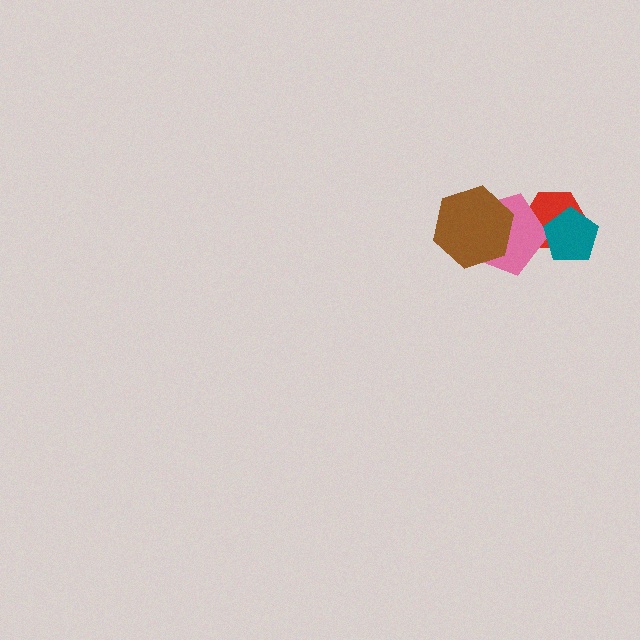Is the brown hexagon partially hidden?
No, no other shape covers it.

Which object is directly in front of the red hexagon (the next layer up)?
The pink pentagon is directly in front of the red hexagon.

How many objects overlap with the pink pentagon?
2 objects overlap with the pink pentagon.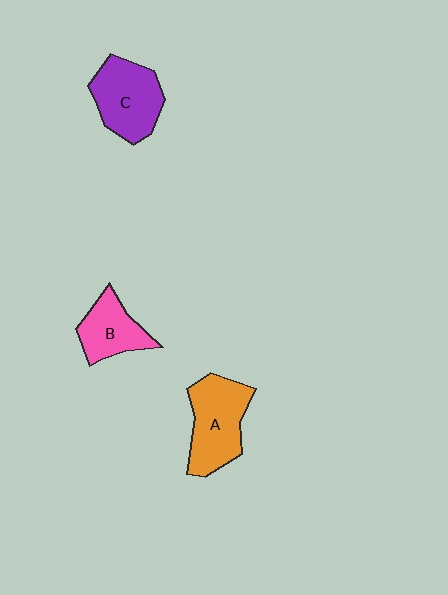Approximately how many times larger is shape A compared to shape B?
Approximately 1.4 times.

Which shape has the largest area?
Shape A (orange).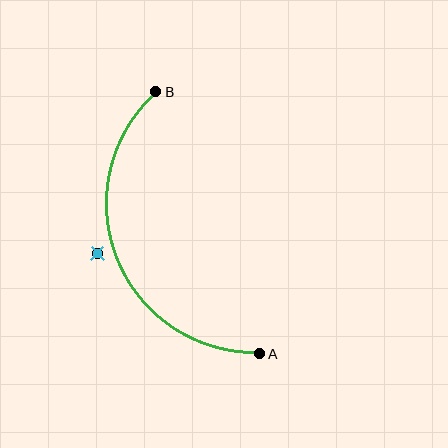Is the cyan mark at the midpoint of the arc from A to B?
No — the cyan mark does not lie on the arc at all. It sits slightly outside the curve.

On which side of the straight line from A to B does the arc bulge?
The arc bulges to the left of the straight line connecting A and B.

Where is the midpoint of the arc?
The arc midpoint is the point on the curve farthest from the straight line joining A and B. It sits to the left of that line.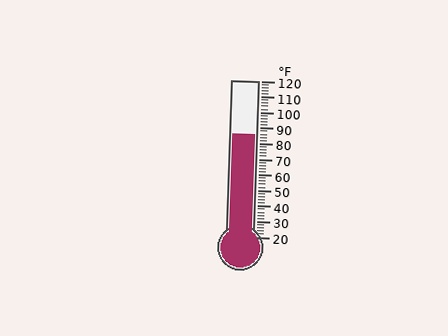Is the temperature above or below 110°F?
The temperature is below 110°F.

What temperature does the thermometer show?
The thermometer shows approximately 86°F.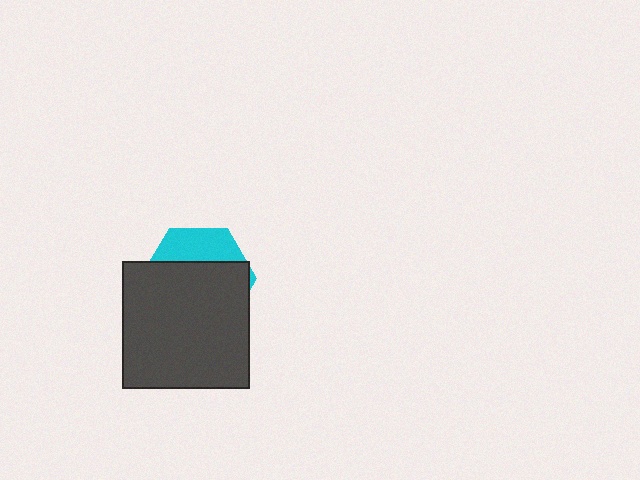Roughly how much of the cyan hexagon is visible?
A small part of it is visible (roughly 30%).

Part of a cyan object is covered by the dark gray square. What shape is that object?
It is a hexagon.